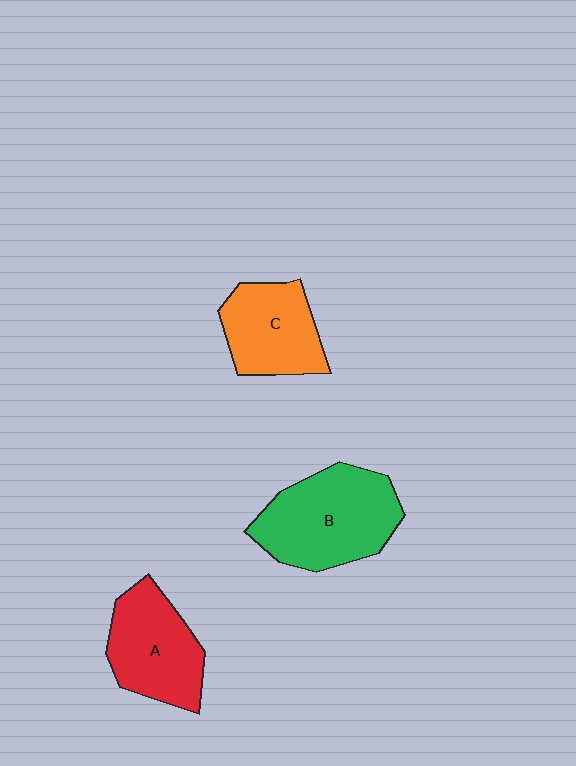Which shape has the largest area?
Shape B (green).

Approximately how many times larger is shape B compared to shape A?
Approximately 1.3 times.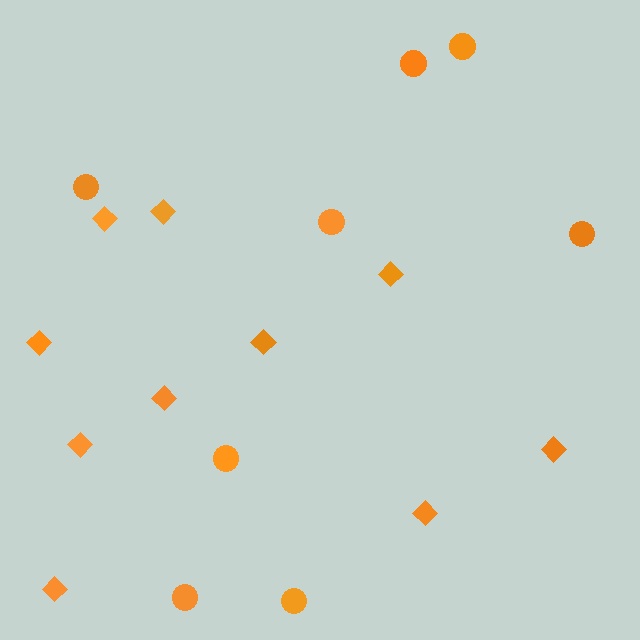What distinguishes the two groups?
There are 2 groups: one group of diamonds (10) and one group of circles (8).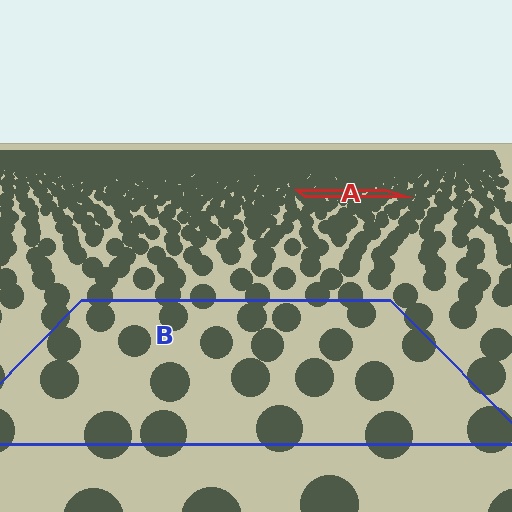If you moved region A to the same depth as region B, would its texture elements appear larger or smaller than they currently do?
They would appear larger. At a closer depth, the same texture elements are projected at a bigger on-screen size.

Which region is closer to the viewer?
Region B is closer. The texture elements there are larger and more spread out.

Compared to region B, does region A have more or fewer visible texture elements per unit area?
Region A has more texture elements per unit area — they are packed more densely because it is farther away.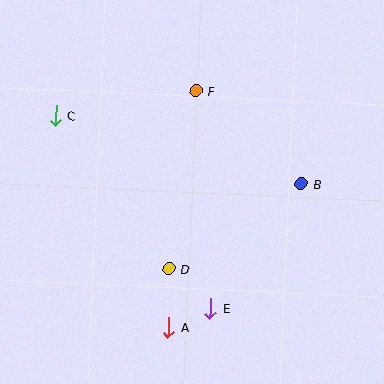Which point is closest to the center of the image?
Point D at (169, 269) is closest to the center.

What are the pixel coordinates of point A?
Point A is at (169, 327).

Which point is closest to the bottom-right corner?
Point E is closest to the bottom-right corner.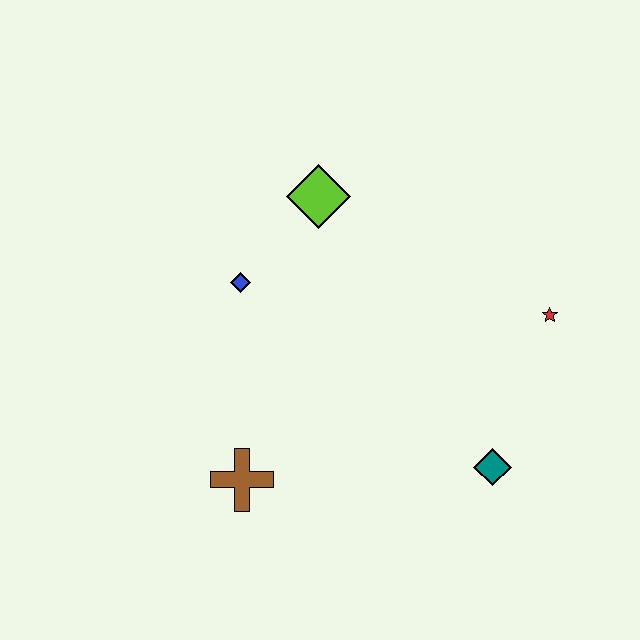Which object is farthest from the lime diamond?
The teal diamond is farthest from the lime diamond.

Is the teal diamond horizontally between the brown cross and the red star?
Yes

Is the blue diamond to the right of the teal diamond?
No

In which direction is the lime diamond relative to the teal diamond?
The lime diamond is above the teal diamond.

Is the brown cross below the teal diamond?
Yes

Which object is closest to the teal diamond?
The red star is closest to the teal diamond.